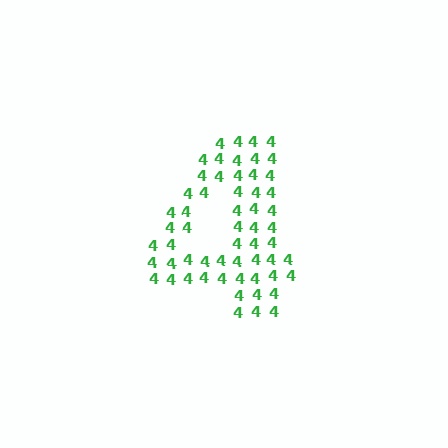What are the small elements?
The small elements are digit 4's.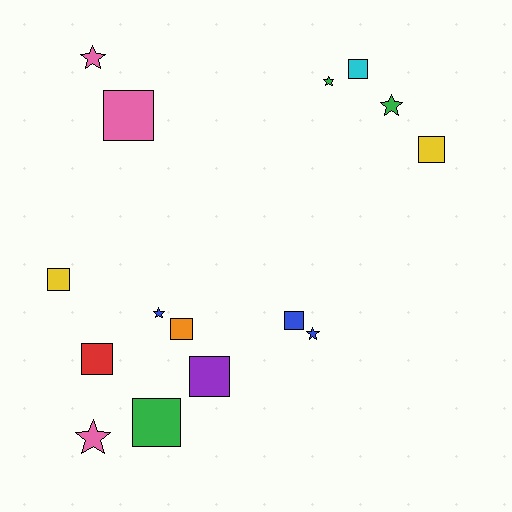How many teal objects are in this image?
There are no teal objects.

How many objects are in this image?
There are 15 objects.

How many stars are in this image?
There are 6 stars.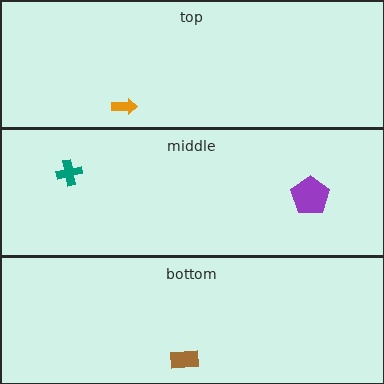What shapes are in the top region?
The orange arrow.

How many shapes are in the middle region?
2.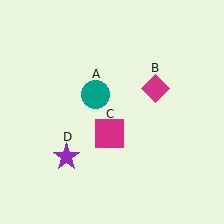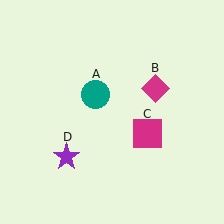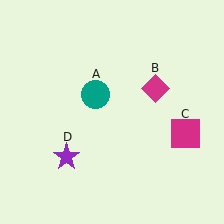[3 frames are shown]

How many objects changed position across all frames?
1 object changed position: magenta square (object C).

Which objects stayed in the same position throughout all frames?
Teal circle (object A) and magenta diamond (object B) and purple star (object D) remained stationary.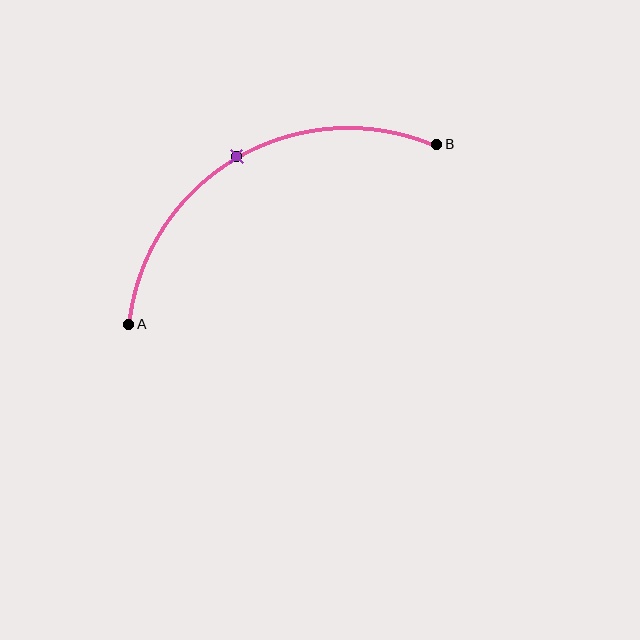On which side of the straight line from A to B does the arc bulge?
The arc bulges above the straight line connecting A and B.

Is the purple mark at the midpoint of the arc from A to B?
Yes. The purple mark lies on the arc at equal arc-length from both A and B — it is the arc midpoint.